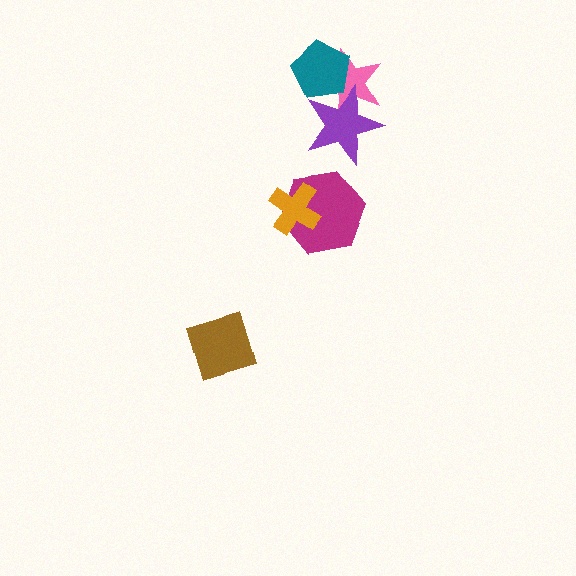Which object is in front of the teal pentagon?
The purple star is in front of the teal pentagon.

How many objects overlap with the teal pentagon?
2 objects overlap with the teal pentagon.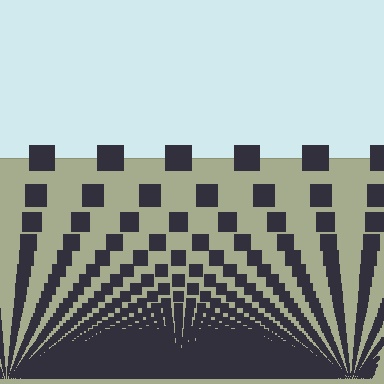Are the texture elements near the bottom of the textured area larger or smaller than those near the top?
Smaller. The gradient is inverted — elements near the bottom are smaller and denser.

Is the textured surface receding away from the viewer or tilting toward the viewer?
The surface appears to tilt toward the viewer. Texture elements get larger and sparser toward the top.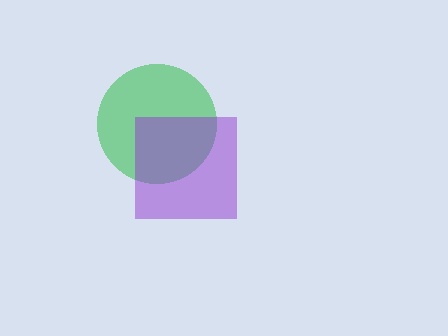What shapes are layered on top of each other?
The layered shapes are: a green circle, a purple square.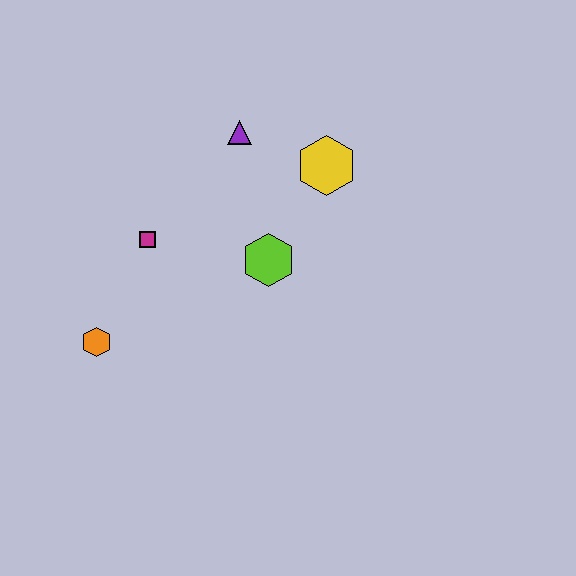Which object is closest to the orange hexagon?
The magenta square is closest to the orange hexagon.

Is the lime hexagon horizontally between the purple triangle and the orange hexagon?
No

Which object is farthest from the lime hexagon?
The orange hexagon is farthest from the lime hexagon.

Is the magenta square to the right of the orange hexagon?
Yes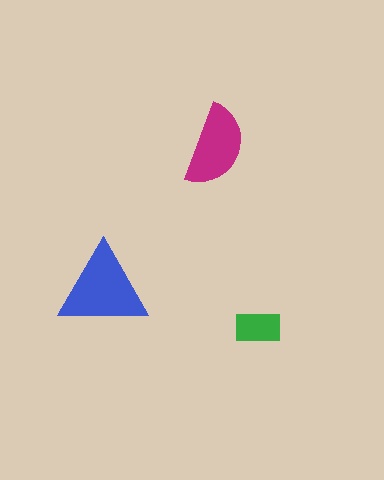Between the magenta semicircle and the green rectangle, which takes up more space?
The magenta semicircle.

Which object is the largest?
The blue triangle.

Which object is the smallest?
The green rectangle.